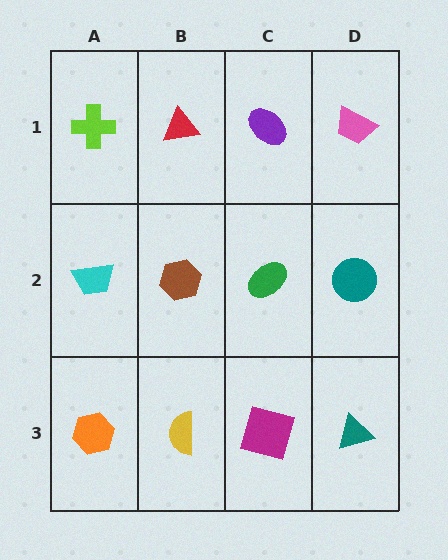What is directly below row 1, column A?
A cyan trapezoid.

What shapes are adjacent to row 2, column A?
A lime cross (row 1, column A), an orange hexagon (row 3, column A), a brown hexagon (row 2, column B).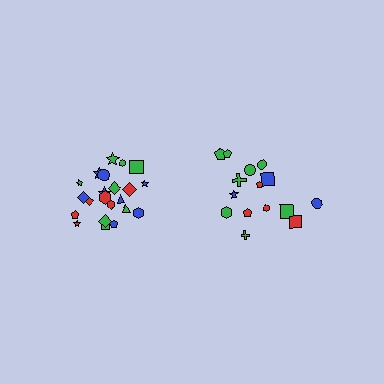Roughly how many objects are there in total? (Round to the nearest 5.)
Roughly 35 objects in total.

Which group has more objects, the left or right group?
The left group.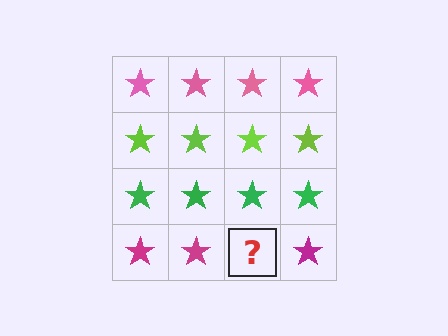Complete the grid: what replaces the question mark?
The question mark should be replaced with a magenta star.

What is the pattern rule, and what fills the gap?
The rule is that each row has a consistent color. The gap should be filled with a magenta star.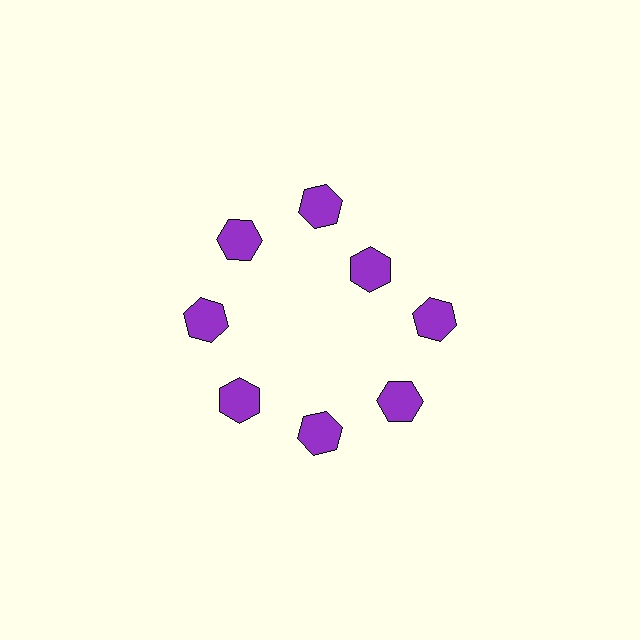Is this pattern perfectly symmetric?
No. The 8 purple hexagons are arranged in a ring, but one element near the 2 o'clock position is pulled inward toward the center, breaking the 8-fold rotational symmetry.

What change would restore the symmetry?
The symmetry would be restored by moving it outward, back onto the ring so that all 8 hexagons sit at equal angles and equal distance from the center.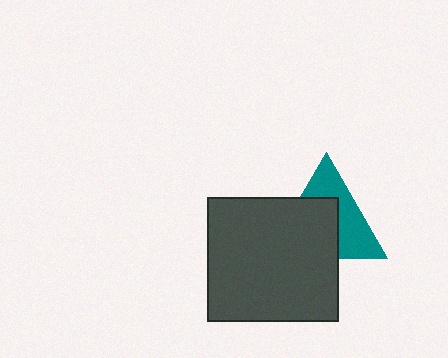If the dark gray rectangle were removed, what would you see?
You would see the complete teal triangle.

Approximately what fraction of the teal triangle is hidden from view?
Roughly 53% of the teal triangle is hidden behind the dark gray rectangle.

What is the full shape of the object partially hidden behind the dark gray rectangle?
The partially hidden object is a teal triangle.